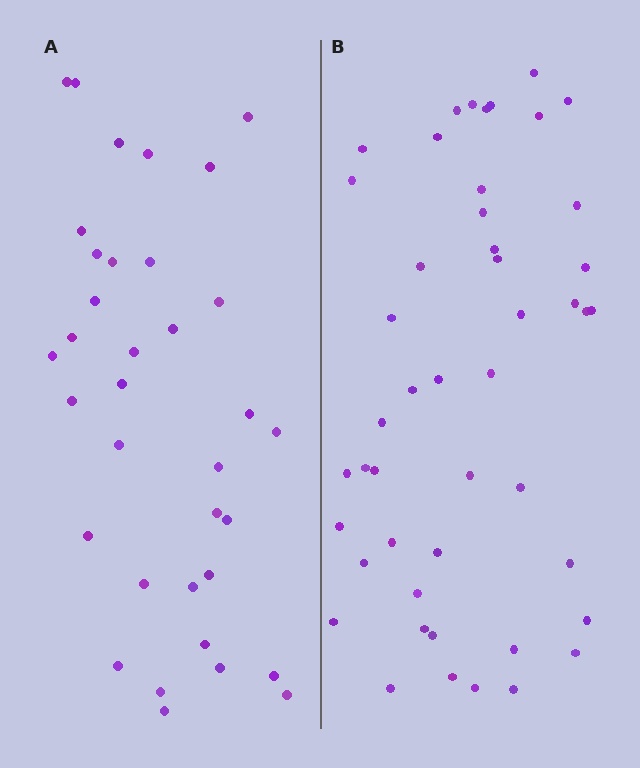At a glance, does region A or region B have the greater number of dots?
Region B (the right region) has more dots.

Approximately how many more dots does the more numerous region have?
Region B has roughly 12 or so more dots than region A.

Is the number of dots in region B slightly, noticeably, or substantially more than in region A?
Region B has noticeably more, but not dramatically so. The ratio is roughly 1.3 to 1.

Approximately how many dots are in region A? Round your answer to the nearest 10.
About 40 dots. (The exact count is 35, which rounds to 40.)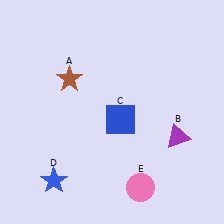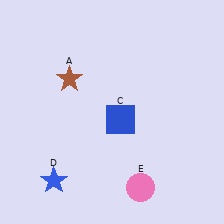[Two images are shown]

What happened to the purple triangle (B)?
The purple triangle (B) was removed in Image 2. It was in the bottom-right area of Image 1.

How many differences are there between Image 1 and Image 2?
There is 1 difference between the two images.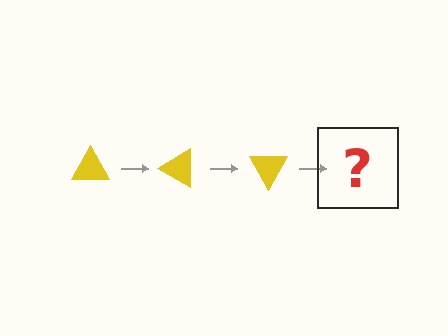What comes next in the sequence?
The next element should be a yellow triangle rotated 90 degrees.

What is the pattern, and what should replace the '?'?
The pattern is that the triangle rotates 30 degrees each step. The '?' should be a yellow triangle rotated 90 degrees.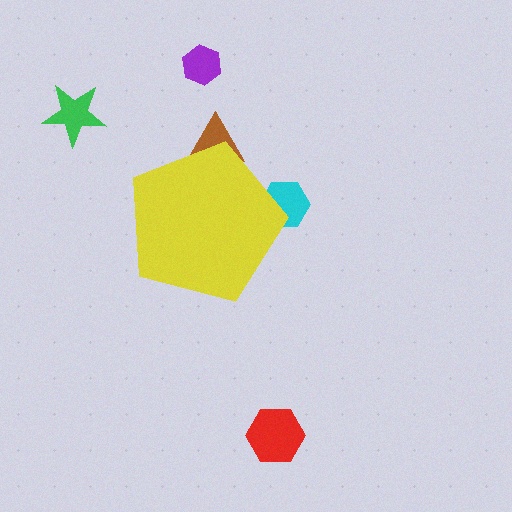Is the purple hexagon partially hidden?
No, the purple hexagon is fully visible.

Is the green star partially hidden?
No, the green star is fully visible.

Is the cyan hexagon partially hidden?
Yes, the cyan hexagon is partially hidden behind the yellow pentagon.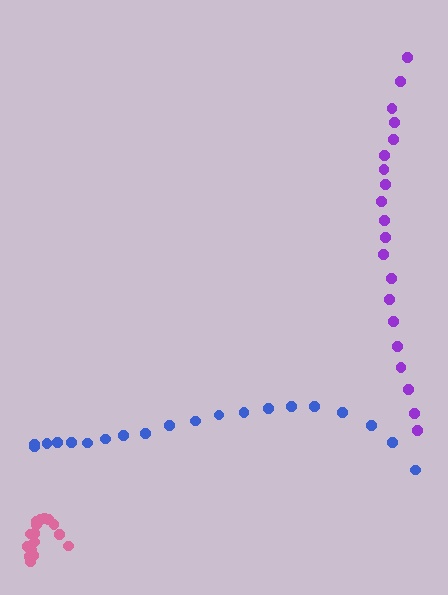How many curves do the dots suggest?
There are 3 distinct paths.